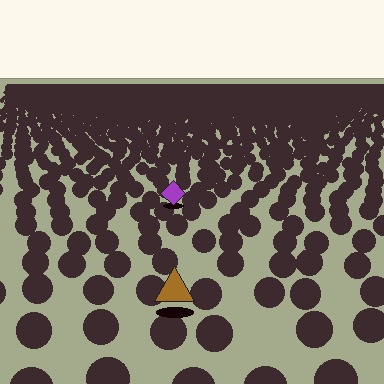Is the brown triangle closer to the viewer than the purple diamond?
Yes. The brown triangle is closer — you can tell from the texture gradient: the ground texture is coarser near it.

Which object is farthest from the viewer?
The purple diamond is farthest from the viewer. It appears smaller and the ground texture around it is denser.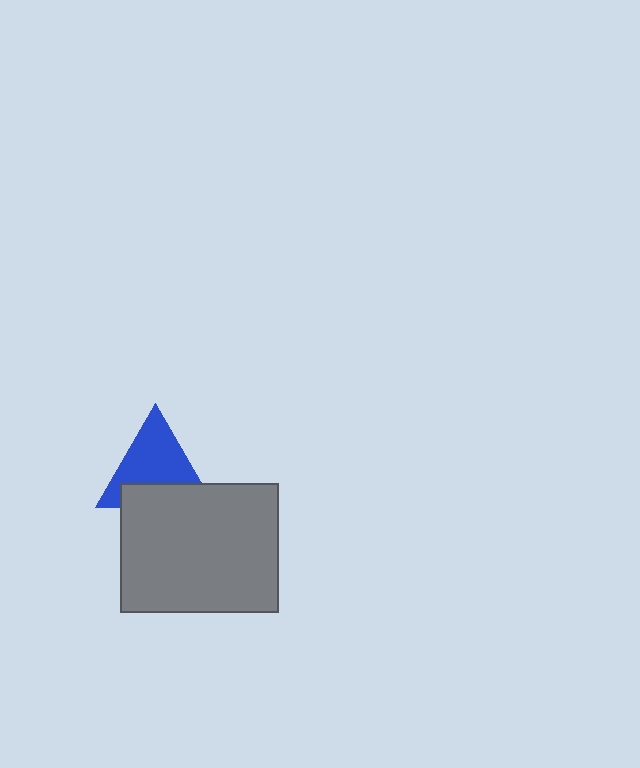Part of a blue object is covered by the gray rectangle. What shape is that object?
It is a triangle.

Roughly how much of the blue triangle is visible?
Most of it is visible (roughly 66%).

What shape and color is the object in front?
The object in front is a gray rectangle.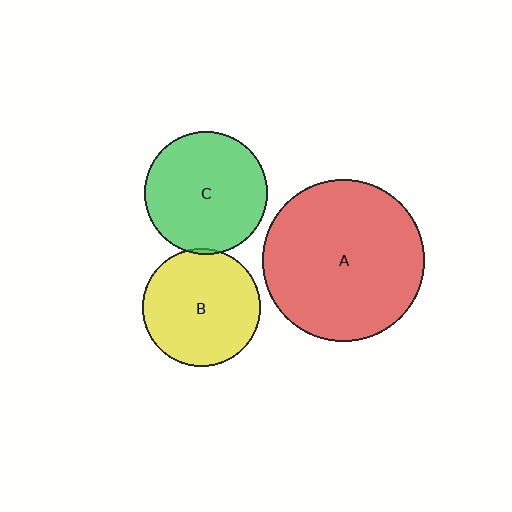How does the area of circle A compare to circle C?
Approximately 1.7 times.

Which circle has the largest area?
Circle A (red).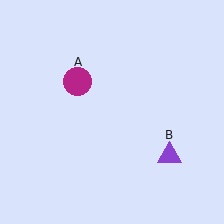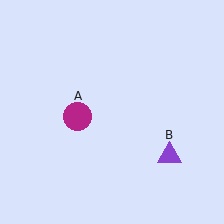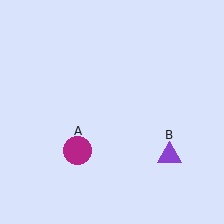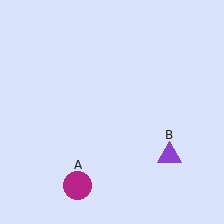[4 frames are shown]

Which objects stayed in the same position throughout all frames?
Purple triangle (object B) remained stationary.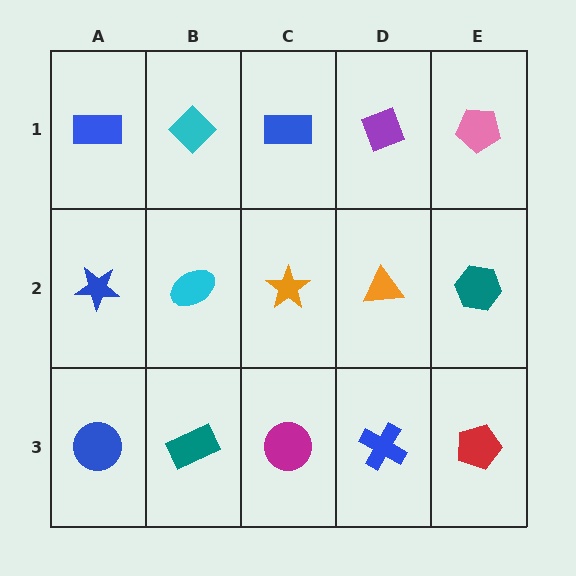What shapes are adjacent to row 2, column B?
A cyan diamond (row 1, column B), a teal rectangle (row 3, column B), a blue star (row 2, column A), an orange star (row 2, column C).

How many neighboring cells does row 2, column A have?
3.